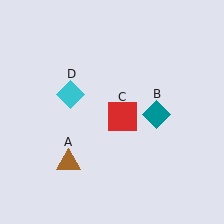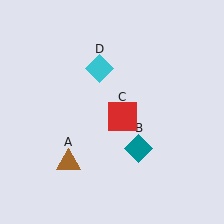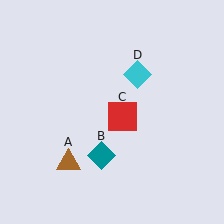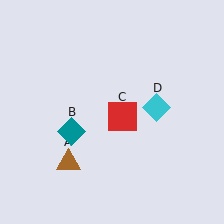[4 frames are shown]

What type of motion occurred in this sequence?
The teal diamond (object B), cyan diamond (object D) rotated clockwise around the center of the scene.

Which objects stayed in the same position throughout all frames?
Brown triangle (object A) and red square (object C) remained stationary.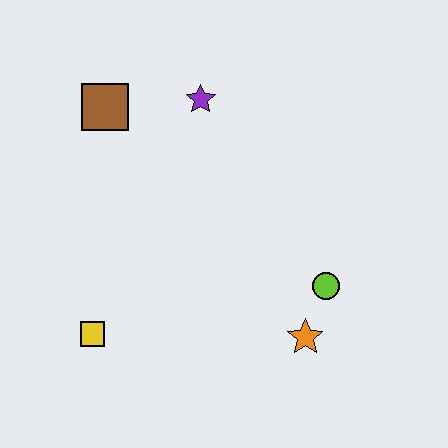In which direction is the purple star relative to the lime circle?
The purple star is above the lime circle.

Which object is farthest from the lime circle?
The brown square is farthest from the lime circle.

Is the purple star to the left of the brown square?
No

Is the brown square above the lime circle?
Yes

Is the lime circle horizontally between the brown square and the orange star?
No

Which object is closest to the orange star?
The lime circle is closest to the orange star.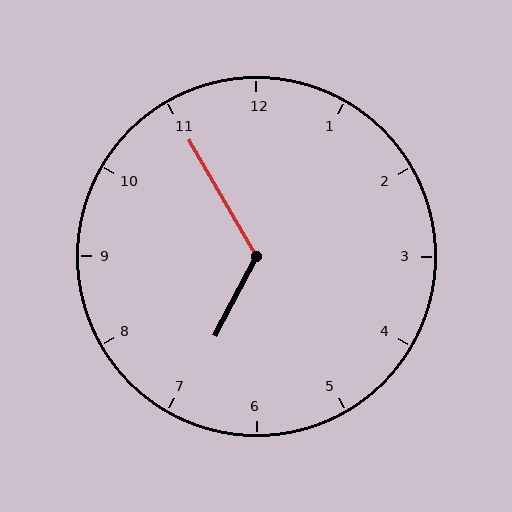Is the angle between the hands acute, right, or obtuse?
It is obtuse.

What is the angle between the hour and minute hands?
Approximately 122 degrees.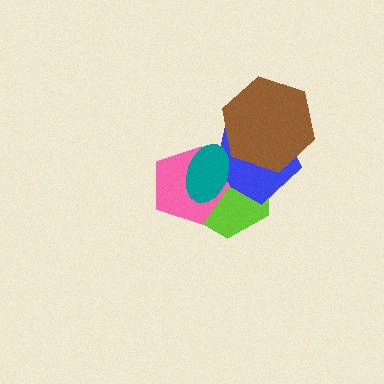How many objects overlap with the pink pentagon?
3 objects overlap with the pink pentagon.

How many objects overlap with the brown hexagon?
2 objects overlap with the brown hexagon.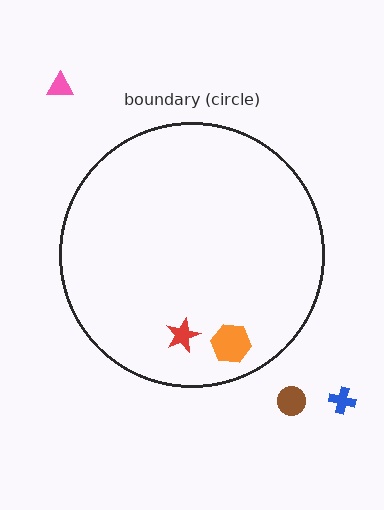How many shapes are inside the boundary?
2 inside, 3 outside.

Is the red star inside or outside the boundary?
Inside.